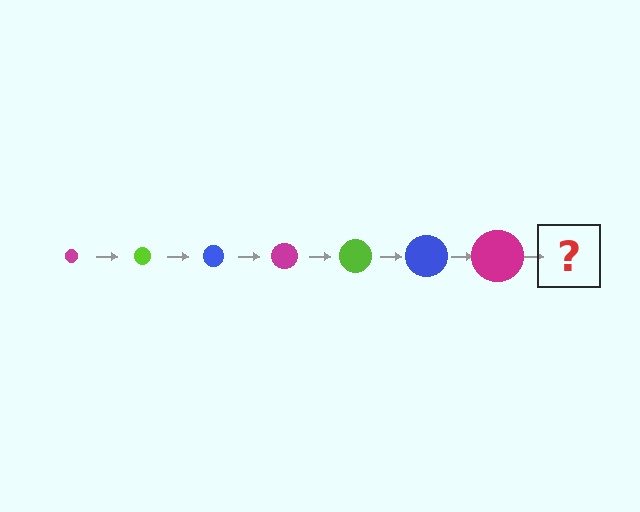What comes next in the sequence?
The next element should be a lime circle, larger than the previous one.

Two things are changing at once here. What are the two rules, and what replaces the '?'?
The two rules are that the circle grows larger each step and the color cycles through magenta, lime, and blue. The '?' should be a lime circle, larger than the previous one.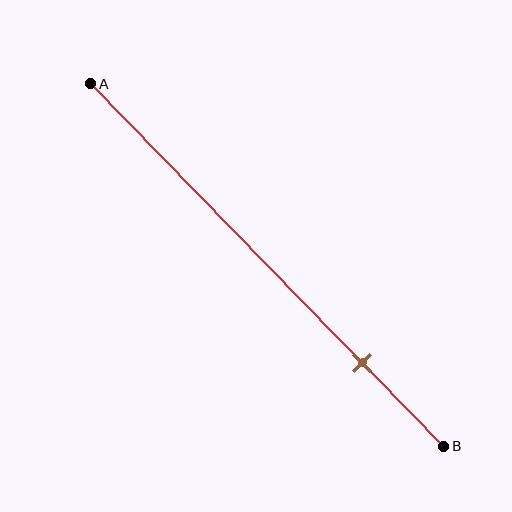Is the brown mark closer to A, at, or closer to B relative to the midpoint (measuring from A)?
The brown mark is closer to point B than the midpoint of segment AB.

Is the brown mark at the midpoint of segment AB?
No, the mark is at about 75% from A, not at the 50% midpoint.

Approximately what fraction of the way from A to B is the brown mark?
The brown mark is approximately 75% of the way from A to B.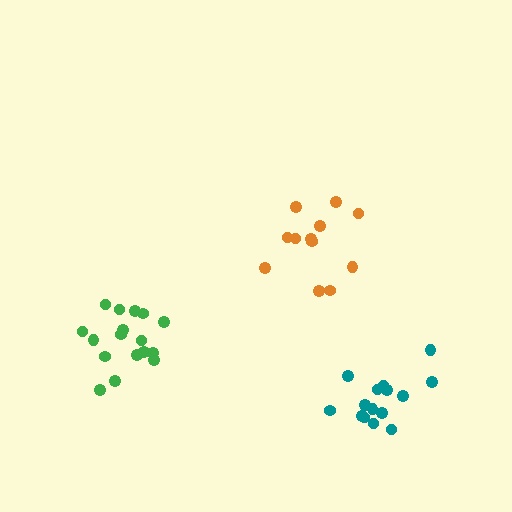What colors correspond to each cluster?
The clusters are colored: teal, orange, green.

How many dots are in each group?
Group 1: 15 dots, Group 2: 12 dots, Group 3: 17 dots (44 total).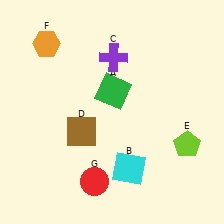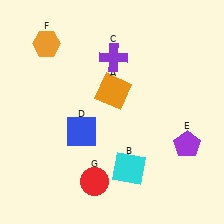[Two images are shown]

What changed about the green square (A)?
In Image 1, A is green. In Image 2, it changed to orange.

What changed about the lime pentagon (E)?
In Image 1, E is lime. In Image 2, it changed to purple.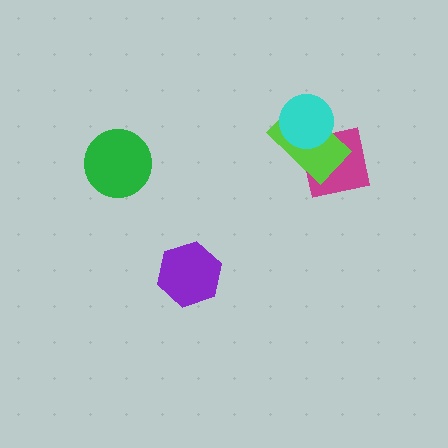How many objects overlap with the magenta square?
2 objects overlap with the magenta square.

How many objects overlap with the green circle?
0 objects overlap with the green circle.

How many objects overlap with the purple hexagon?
0 objects overlap with the purple hexagon.